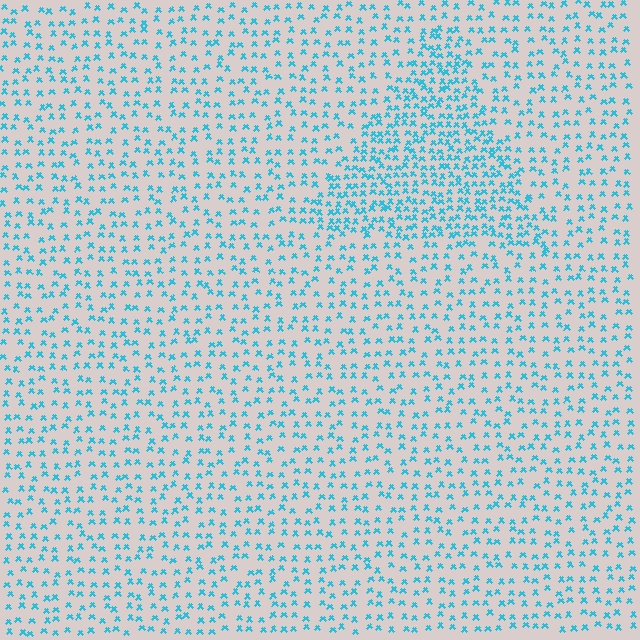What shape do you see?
I see a triangle.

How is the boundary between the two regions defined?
The boundary is defined by a change in element density (approximately 1.9x ratio). All elements are the same color, size, and shape.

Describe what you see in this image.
The image contains small cyan elements arranged at two different densities. A triangle-shaped region is visible where the elements are more densely packed than the surrounding area.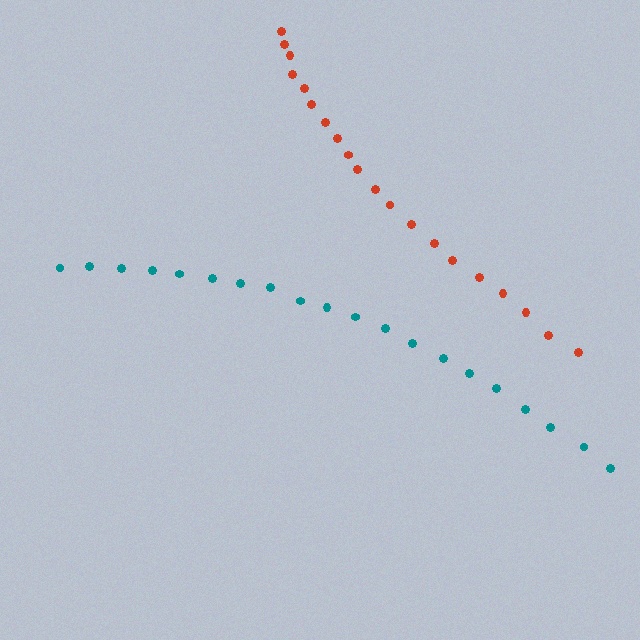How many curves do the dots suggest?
There are 2 distinct paths.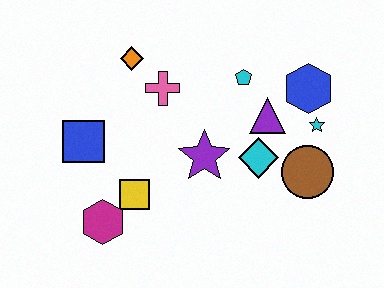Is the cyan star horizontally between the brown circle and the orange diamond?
No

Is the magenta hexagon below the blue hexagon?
Yes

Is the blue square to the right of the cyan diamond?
No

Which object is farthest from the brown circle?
The blue square is farthest from the brown circle.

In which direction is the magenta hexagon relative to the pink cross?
The magenta hexagon is below the pink cross.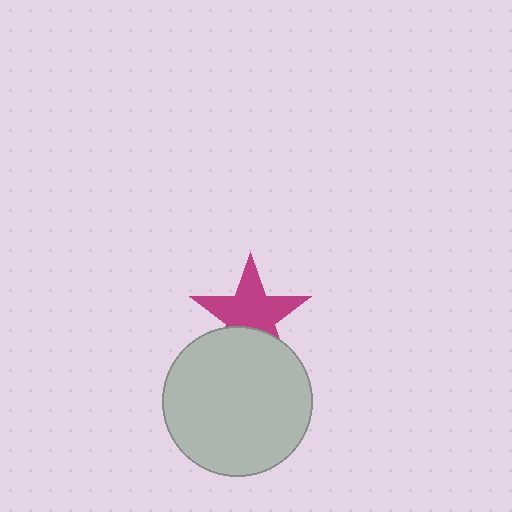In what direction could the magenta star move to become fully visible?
The magenta star could move up. That would shift it out from behind the light gray circle entirely.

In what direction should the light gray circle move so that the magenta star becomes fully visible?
The light gray circle should move down. That is the shortest direction to clear the overlap and leave the magenta star fully visible.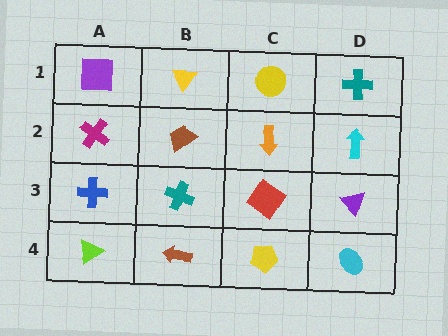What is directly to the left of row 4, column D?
A yellow pentagon.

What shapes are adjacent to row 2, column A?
A purple square (row 1, column A), a blue cross (row 3, column A), a brown trapezoid (row 2, column B).